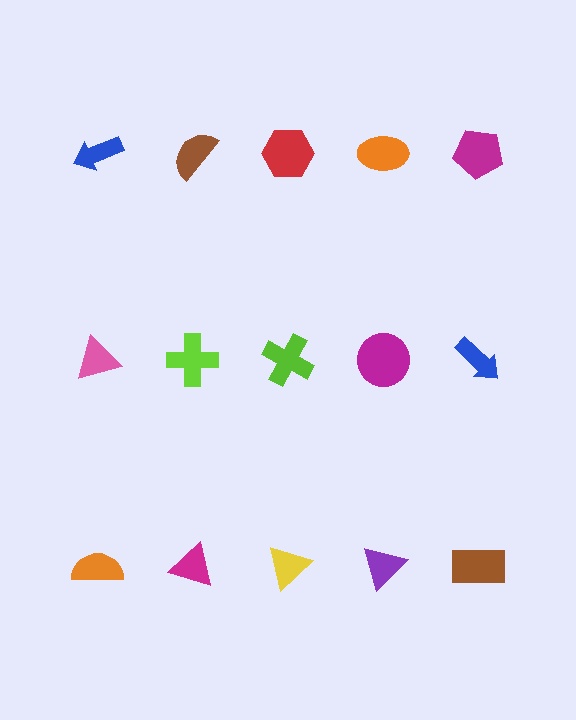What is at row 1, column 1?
A blue arrow.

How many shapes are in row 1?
5 shapes.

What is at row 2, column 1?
A pink triangle.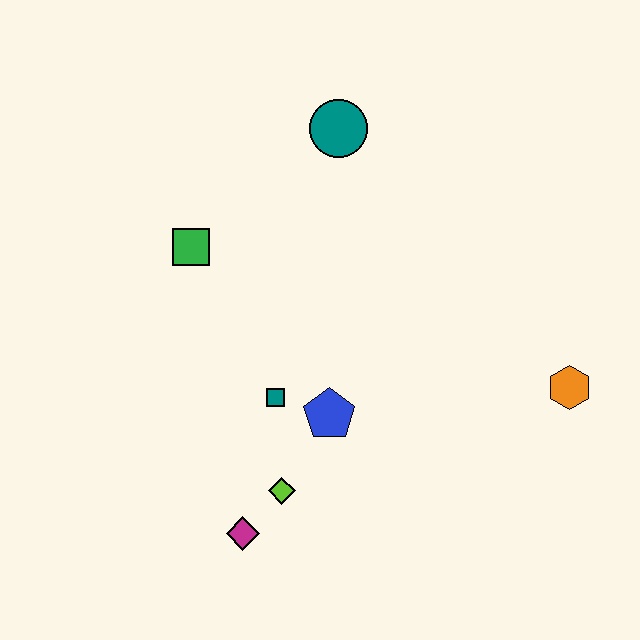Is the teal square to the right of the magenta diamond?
Yes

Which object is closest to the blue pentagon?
The teal square is closest to the blue pentagon.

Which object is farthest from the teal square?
The orange hexagon is farthest from the teal square.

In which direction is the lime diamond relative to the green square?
The lime diamond is below the green square.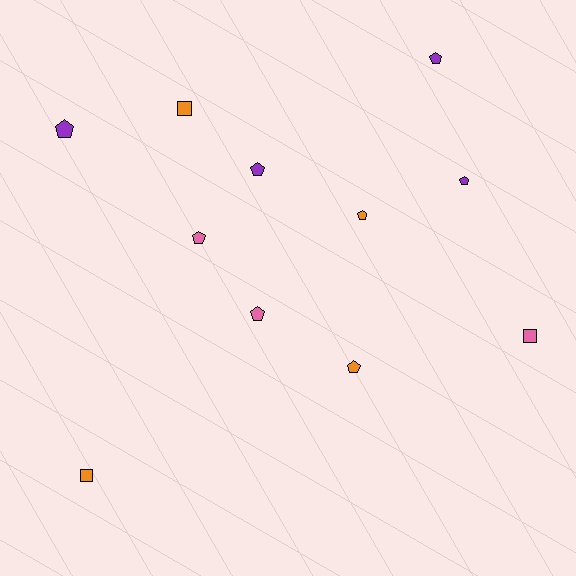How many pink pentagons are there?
There are 2 pink pentagons.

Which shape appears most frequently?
Pentagon, with 8 objects.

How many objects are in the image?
There are 11 objects.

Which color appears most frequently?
Orange, with 4 objects.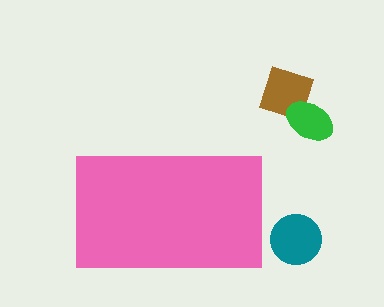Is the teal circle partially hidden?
No, the teal circle is fully visible.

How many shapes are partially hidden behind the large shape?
0 shapes are partially hidden.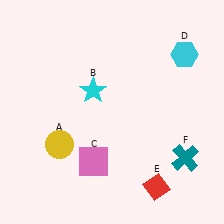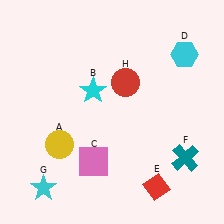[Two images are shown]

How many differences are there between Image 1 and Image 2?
There are 2 differences between the two images.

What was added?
A cyan star (G), a red circle (H) were added in Image 2.